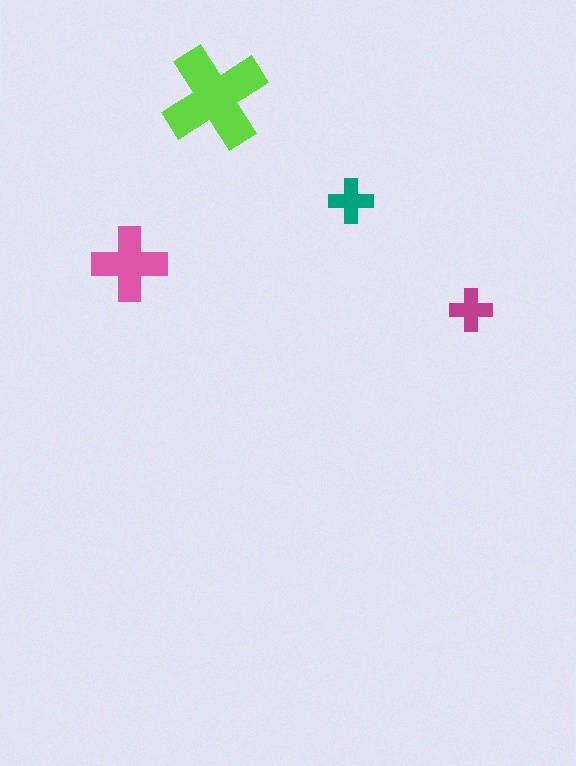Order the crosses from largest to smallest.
the lime one, the pink one, the teal one, the magenta one.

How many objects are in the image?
There are 4 objects in the image.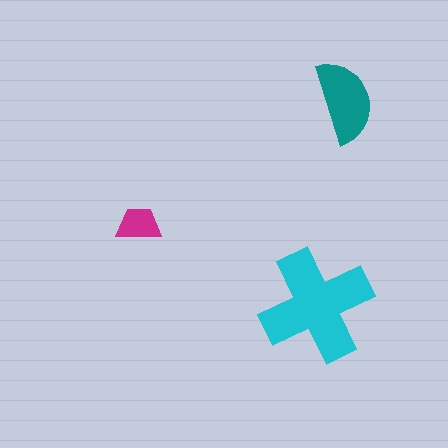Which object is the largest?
The cyan cross.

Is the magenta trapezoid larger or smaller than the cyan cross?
Smaller.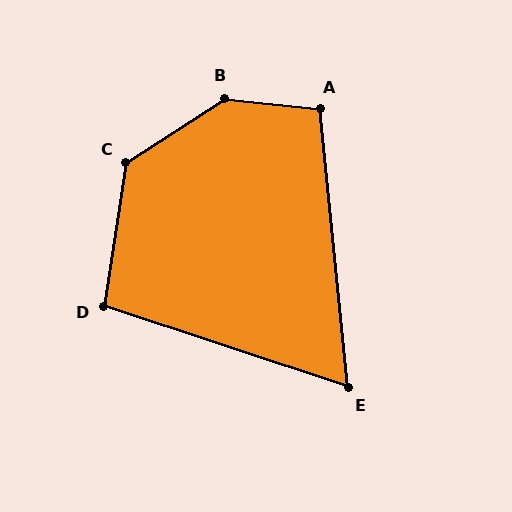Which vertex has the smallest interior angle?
E, at approximately 66 degrees.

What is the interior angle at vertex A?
Approximately 102 degrees (obtuse).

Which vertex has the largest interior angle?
B, at approximately 141 degrees.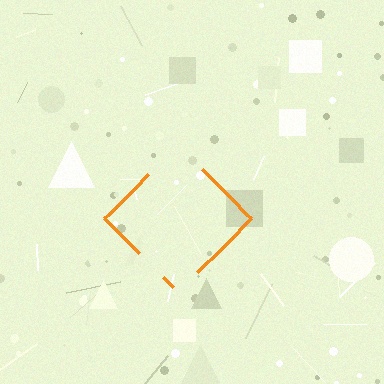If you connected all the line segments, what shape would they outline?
They would outline a diamond.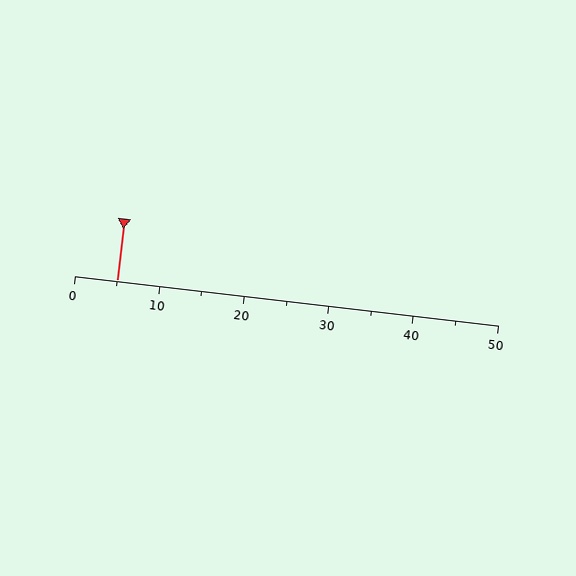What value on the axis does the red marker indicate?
The marker indicates approximately 5.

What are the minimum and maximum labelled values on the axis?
The axis runs from 0 to 50.